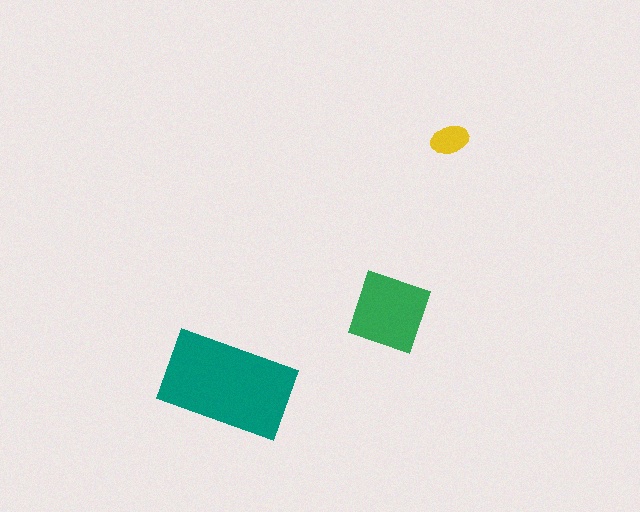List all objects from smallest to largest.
The yellow ellipse, the green square, the teal rectangle.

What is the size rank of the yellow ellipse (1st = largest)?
3rd.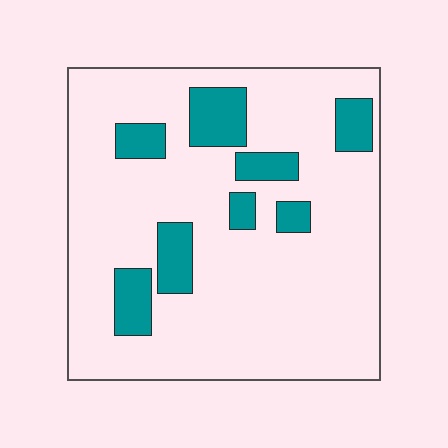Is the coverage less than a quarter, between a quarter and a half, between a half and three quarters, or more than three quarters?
Less than a quarter.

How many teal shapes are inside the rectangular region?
8.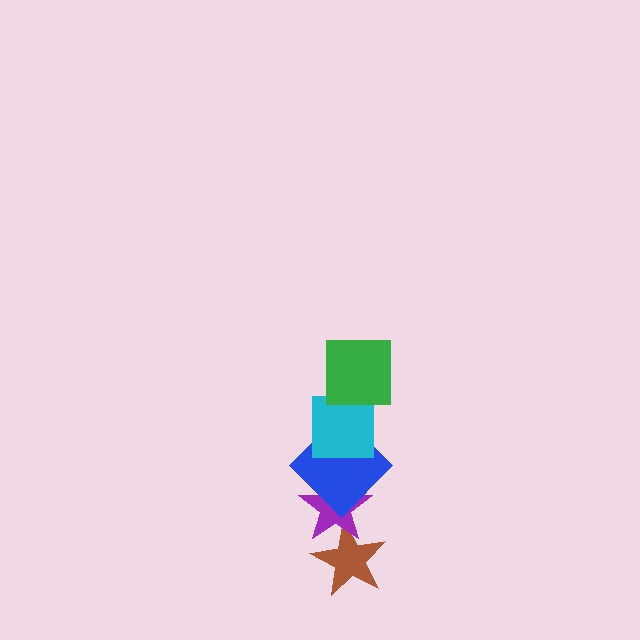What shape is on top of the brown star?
The purple star is on top of the brown star.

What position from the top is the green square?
The green square is 1st from the top.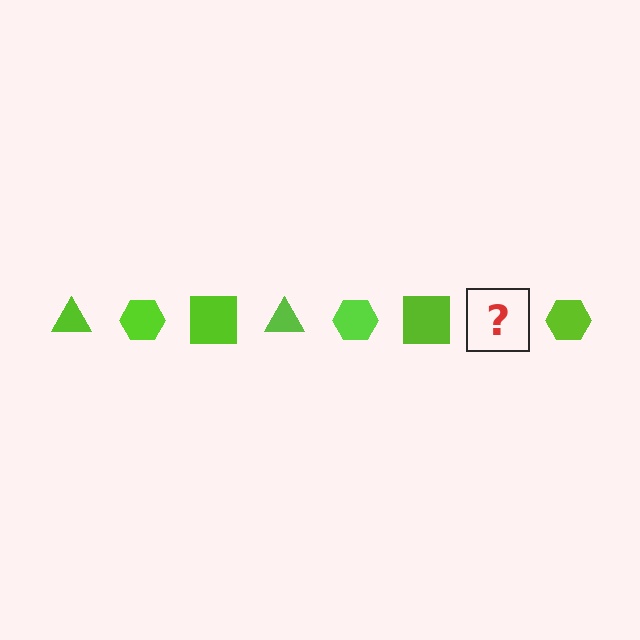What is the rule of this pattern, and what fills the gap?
The rule is that the pattern cycles through triangle, hexagon, square shapes in lime. The gap should be filled with a lime triangle.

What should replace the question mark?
The question mark should be replaced with a lime triangle.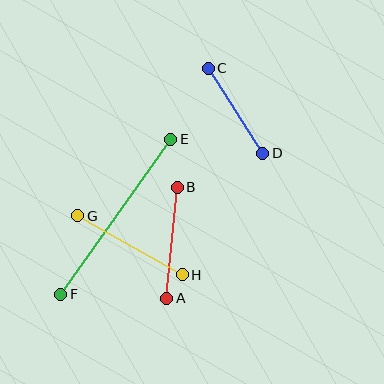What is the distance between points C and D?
The distance is approximately 101 pixels.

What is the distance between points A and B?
The distance is approximately 112 pixels.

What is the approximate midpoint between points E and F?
The midpoint is at approximately (116, 217) pixels.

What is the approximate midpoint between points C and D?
The midpoint is at approximately (235, 111) pixels.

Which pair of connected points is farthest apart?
Points E and F are farthest apart.